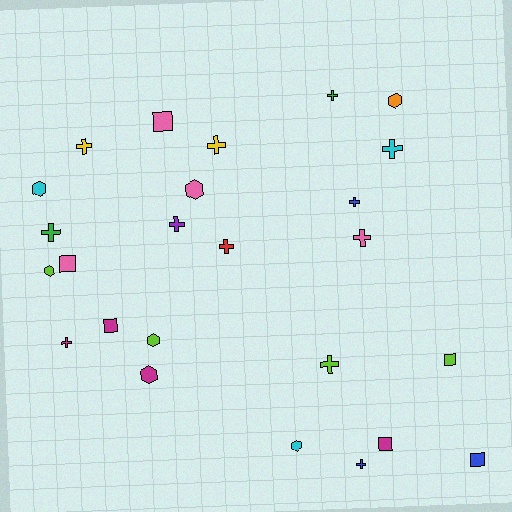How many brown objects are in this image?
There are no brown objects.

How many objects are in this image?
There are 25 objects.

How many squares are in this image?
There are 6 squares.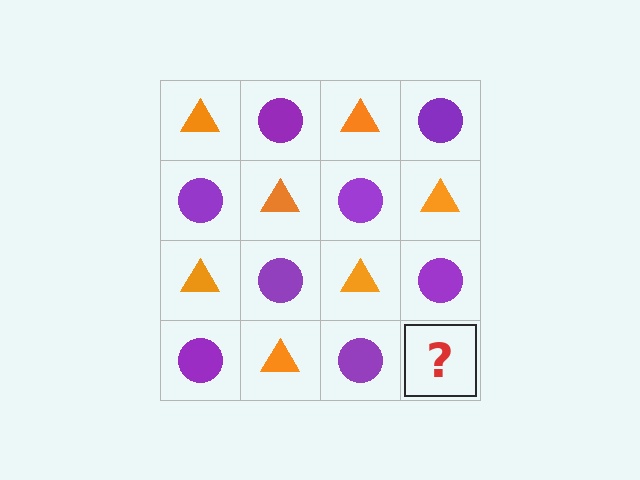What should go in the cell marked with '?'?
The missing cell should contain an orange triangle.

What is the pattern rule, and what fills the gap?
The rule is that it alternates orange triangle and purple circle in a checkerboard pattern. The gap should be filled with an orange triangle.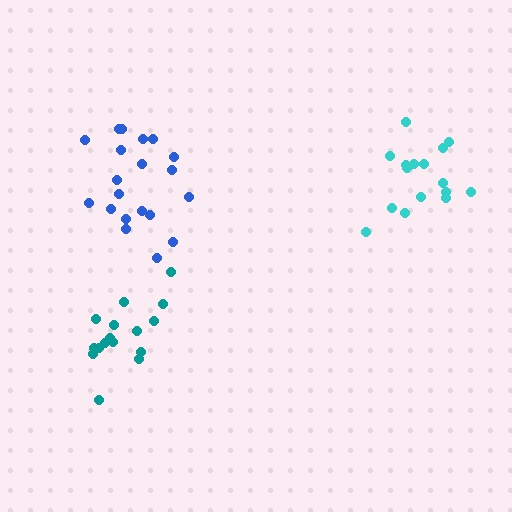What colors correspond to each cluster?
The clusters are colored: blue, cyan, teal.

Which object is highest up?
The cyan cluster is topmost.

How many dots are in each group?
Group 1: 20 dots, Group 2: 16 dots, Group 3: 16 dots (52 total).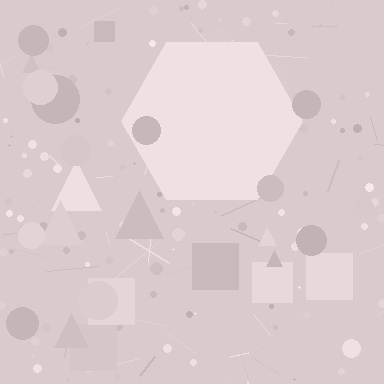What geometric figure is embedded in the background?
A hexagon is embedded in the background.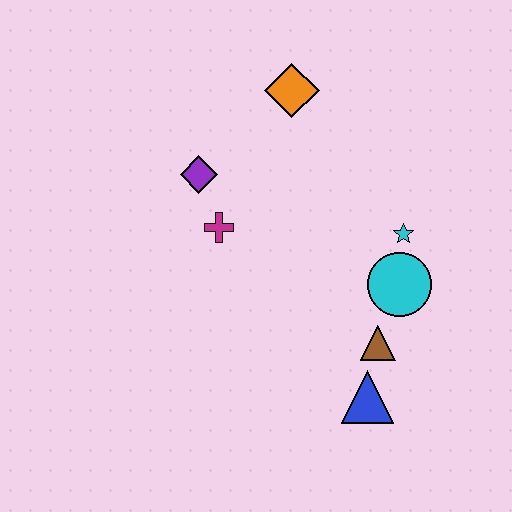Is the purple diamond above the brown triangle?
Yes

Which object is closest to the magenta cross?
The purple diamond is closest to the magenta cross.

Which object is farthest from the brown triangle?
The orange diamond is farthest from the brown triangle.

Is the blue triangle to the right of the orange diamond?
Yes